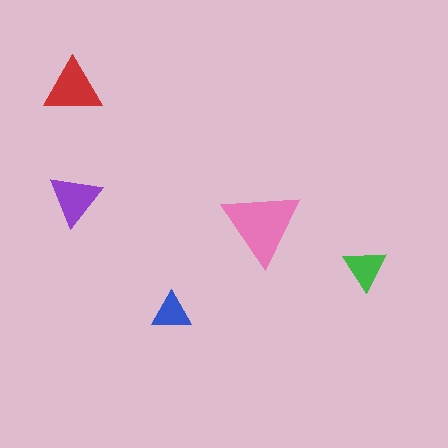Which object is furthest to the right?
The green triangle is rightmost.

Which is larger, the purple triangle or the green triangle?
The purple one.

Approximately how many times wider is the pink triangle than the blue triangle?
About 2 times wider.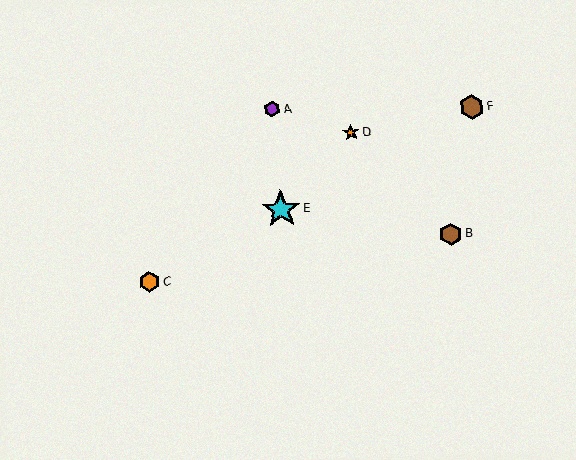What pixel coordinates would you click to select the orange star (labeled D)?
Click at (351, 132) to select the orange star D.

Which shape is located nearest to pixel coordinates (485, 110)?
The brown hexagon (labeled F) at (472, 107) is nearest to that location.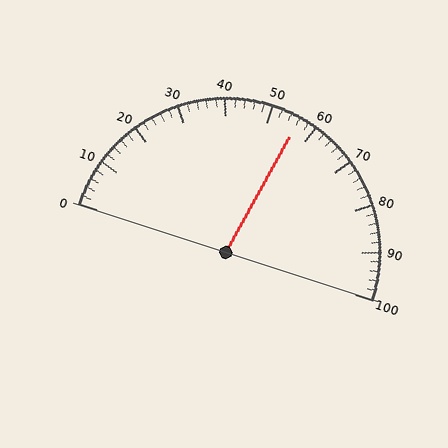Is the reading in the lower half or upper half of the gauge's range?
The reading is in the upper half of the range (0 to 100).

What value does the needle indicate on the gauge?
The needle indicates approximately 56.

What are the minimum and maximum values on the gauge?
The gauge ranges from 0 to 100.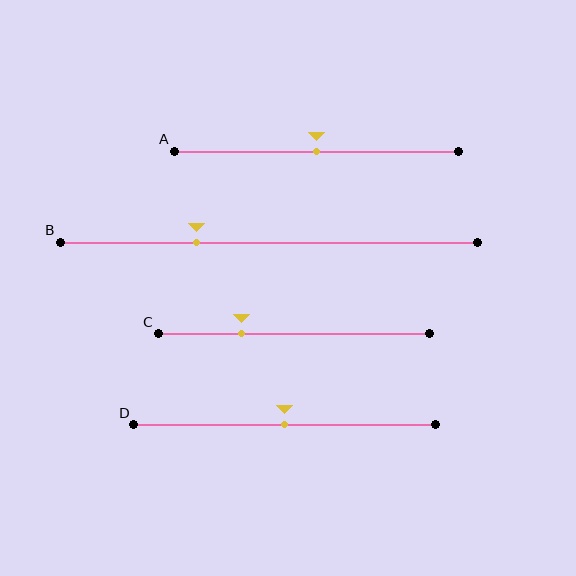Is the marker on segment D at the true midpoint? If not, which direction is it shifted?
Yes, the marker on segment D is at the true midpoint.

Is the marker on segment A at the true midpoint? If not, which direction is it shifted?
Yes, the marker on segment A is at the true midpoint.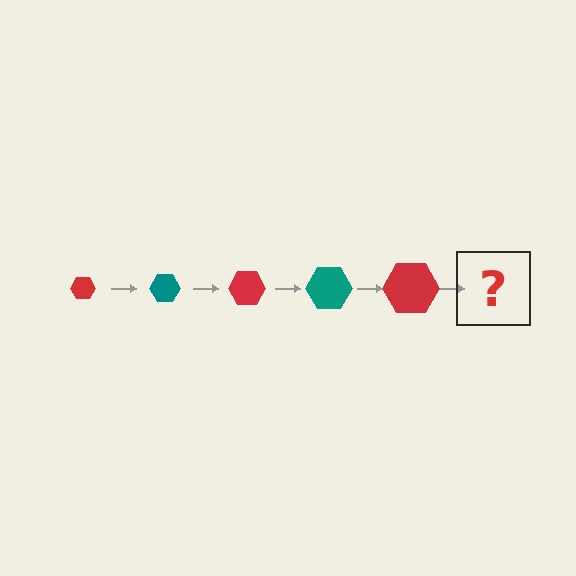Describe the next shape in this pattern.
It should be a teal hexagon, larger than the previous one.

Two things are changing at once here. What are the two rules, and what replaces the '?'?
The two rules are that the hexagon grows larger each step and the color cycles through red and teal. The '?' should be a teal hexagon, larger than the previous one.